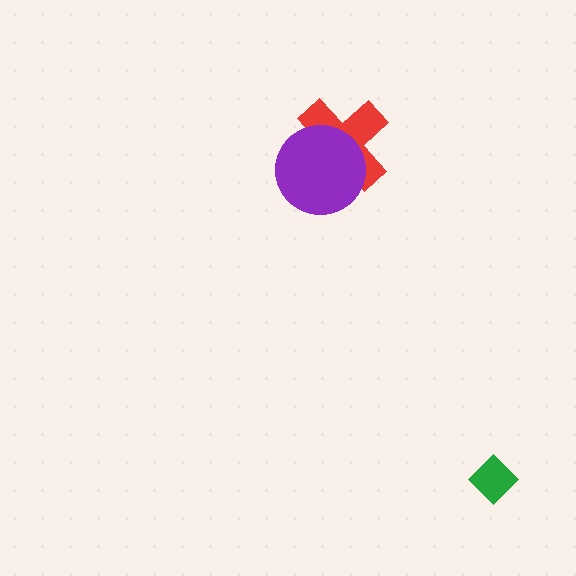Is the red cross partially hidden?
Yes, it is partially covered by another shape.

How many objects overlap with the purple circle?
1 object overlaps with the purple circle.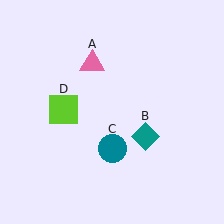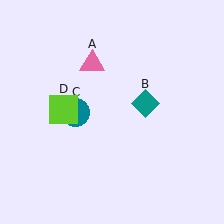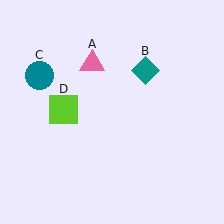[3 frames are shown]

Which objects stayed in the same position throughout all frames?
Pink triangle (object A) and lime square (object D) remained stationary.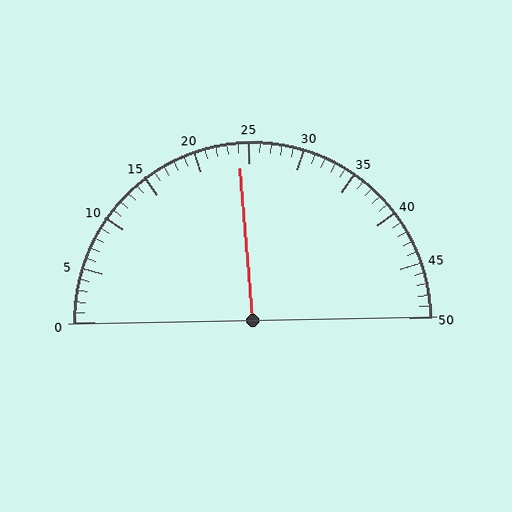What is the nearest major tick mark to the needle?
The nearest major tick mark is 25.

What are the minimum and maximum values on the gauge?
The gauge ranges from 0 to 50.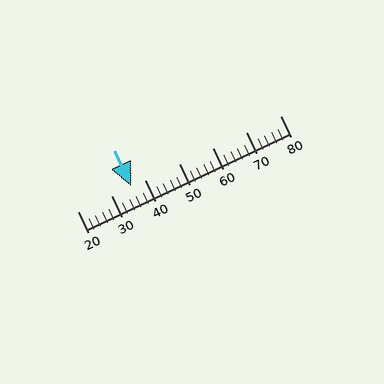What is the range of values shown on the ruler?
The ruler shows values from 20 to 80.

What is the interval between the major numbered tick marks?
The major tick marks are spaced 10 units apart.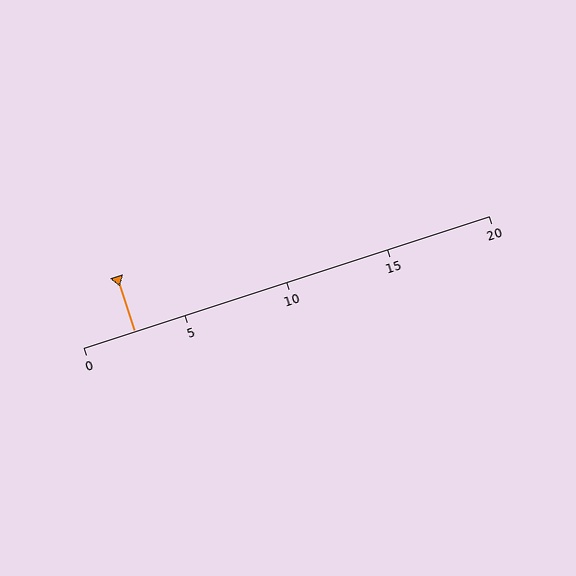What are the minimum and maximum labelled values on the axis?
The axis runs from 0 to 20.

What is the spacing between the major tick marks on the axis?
The major ticks are spaced 5 apart.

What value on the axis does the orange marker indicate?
The marker indicates approximately 2.5.